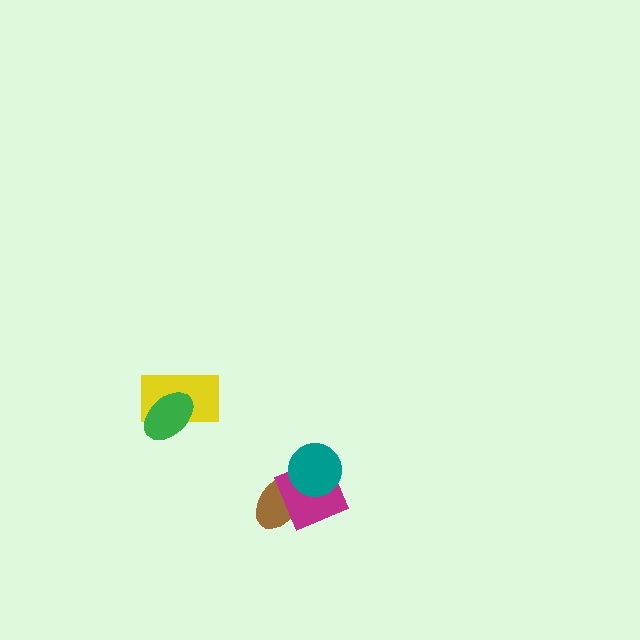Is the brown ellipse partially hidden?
Yes, it is partially covered by another shape.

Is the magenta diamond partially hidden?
Yes, it is partially covered by another shape.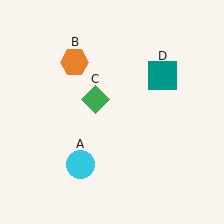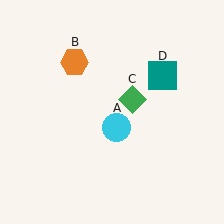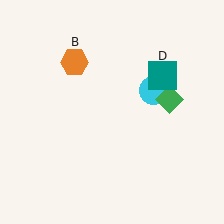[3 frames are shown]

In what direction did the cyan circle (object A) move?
The cyan circle (object A) moved up and to the right.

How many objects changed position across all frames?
2 objects changed position: cyan circle (object A), green diamond (object C).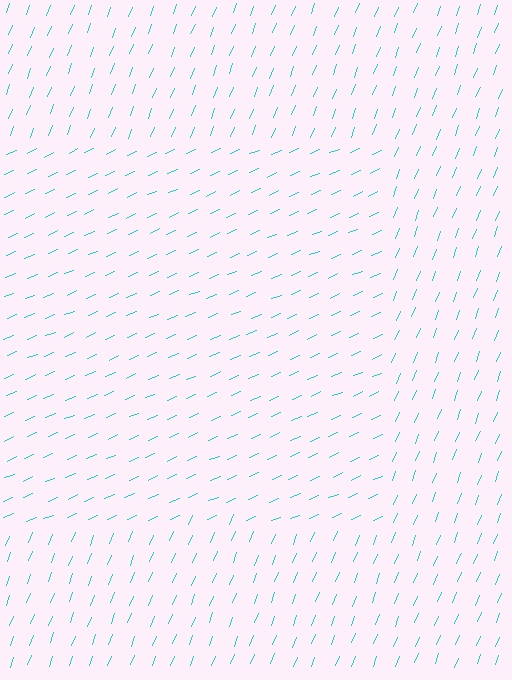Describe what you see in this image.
The image is filled with small cyan line segments. A rectangle region in the image has lines oriented differently from the surrounding lines, creating a visible texture boundary.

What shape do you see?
I see a rectangle.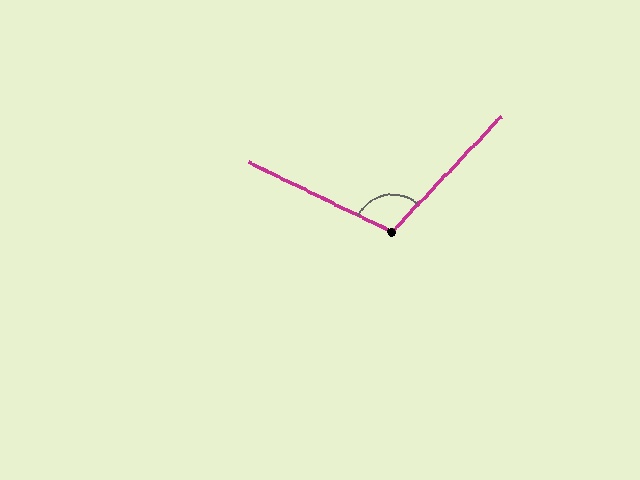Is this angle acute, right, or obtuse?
It is obtuse.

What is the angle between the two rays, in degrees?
Approximately 107 degrees.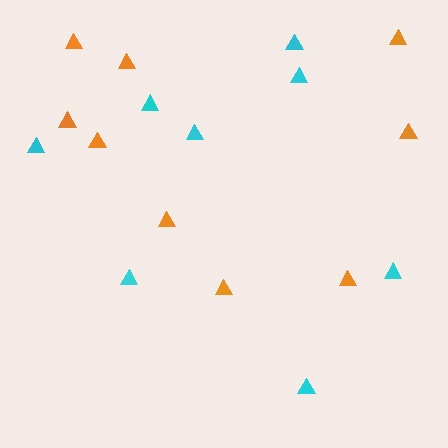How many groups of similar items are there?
There are 2 groups: one group of orange triangles (9) and one group of cyan triangles (8).